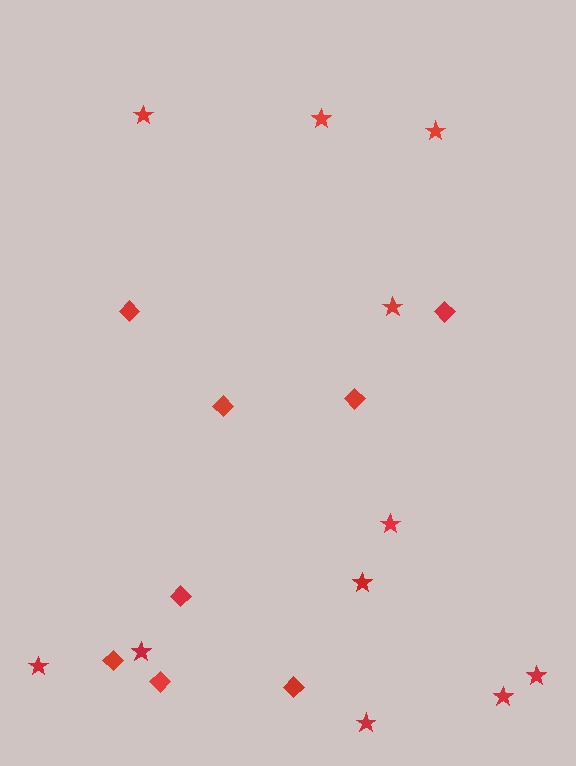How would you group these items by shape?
There are 2 groups: one group of diamonds (8) and one group of stars (11).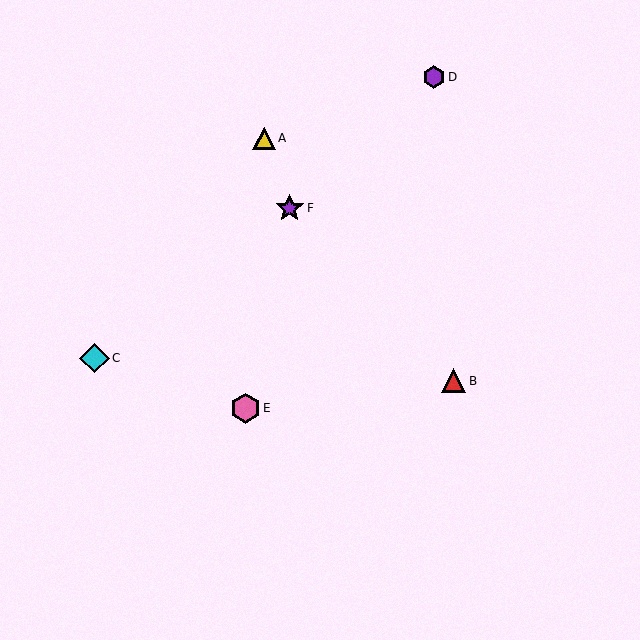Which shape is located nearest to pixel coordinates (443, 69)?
The purple hexagon (labeled D) at (434, 77) is nearest to that location.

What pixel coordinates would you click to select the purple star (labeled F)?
Click at (290, 208) to select the purple star F.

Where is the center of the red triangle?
The center of the red triangle is at (454, 381).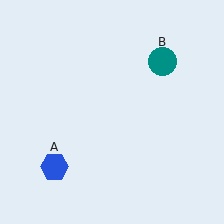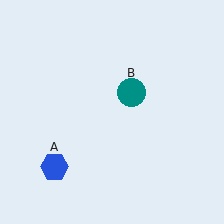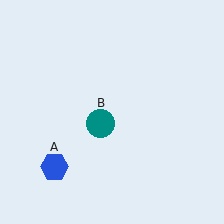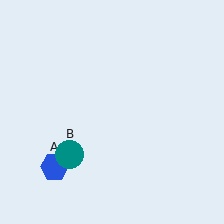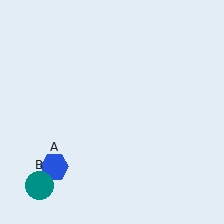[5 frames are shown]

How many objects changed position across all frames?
1 object changed position: teal circle (object B).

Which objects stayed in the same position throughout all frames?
Blue hexagon (object A) remained stationary.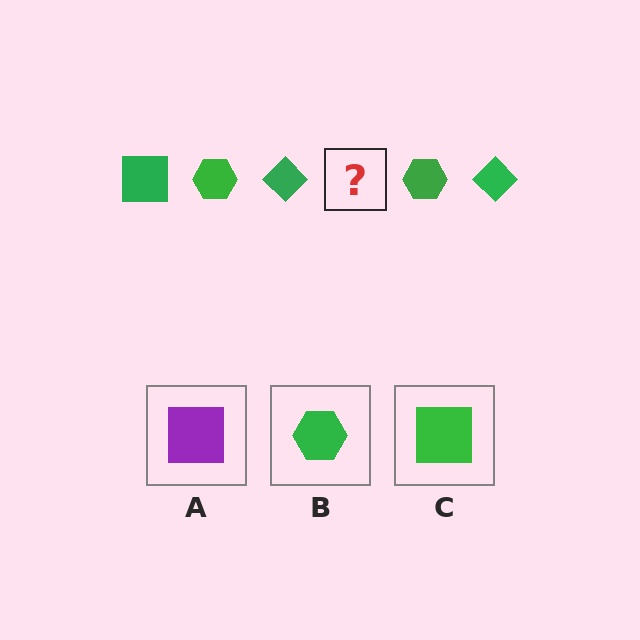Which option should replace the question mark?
Option C.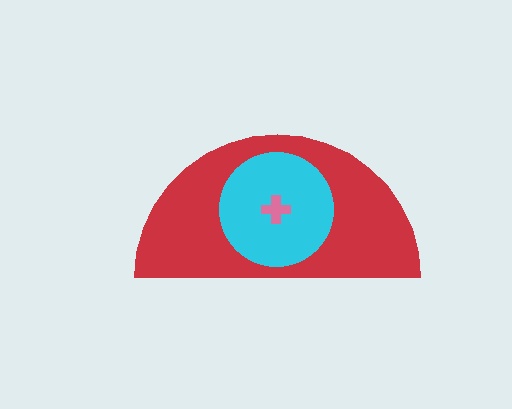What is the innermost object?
The pink cross.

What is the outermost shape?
The red semicircle.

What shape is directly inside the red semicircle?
The cyan circle.